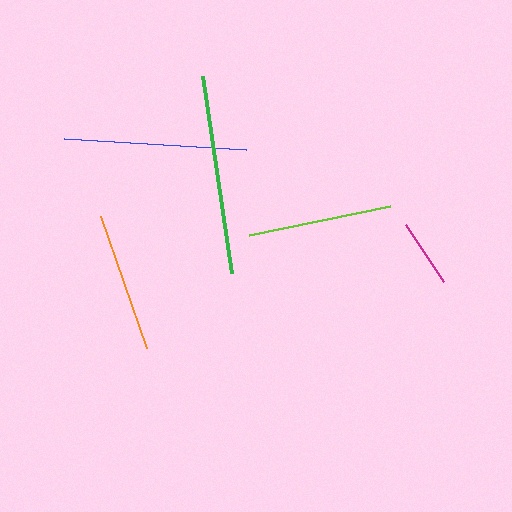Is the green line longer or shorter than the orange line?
The green line is longer than the orange line.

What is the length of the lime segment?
The lime segment is approximately 144 pixels long.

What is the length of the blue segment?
The blue segment is approximately 183 pixels long.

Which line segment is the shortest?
The magenta line is the shortest at approximately 69 pixels.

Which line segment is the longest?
The green line is the longest at approximately 199 pixels.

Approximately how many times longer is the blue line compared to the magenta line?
The blue line is approximately 2.7 times the length of the magenta line.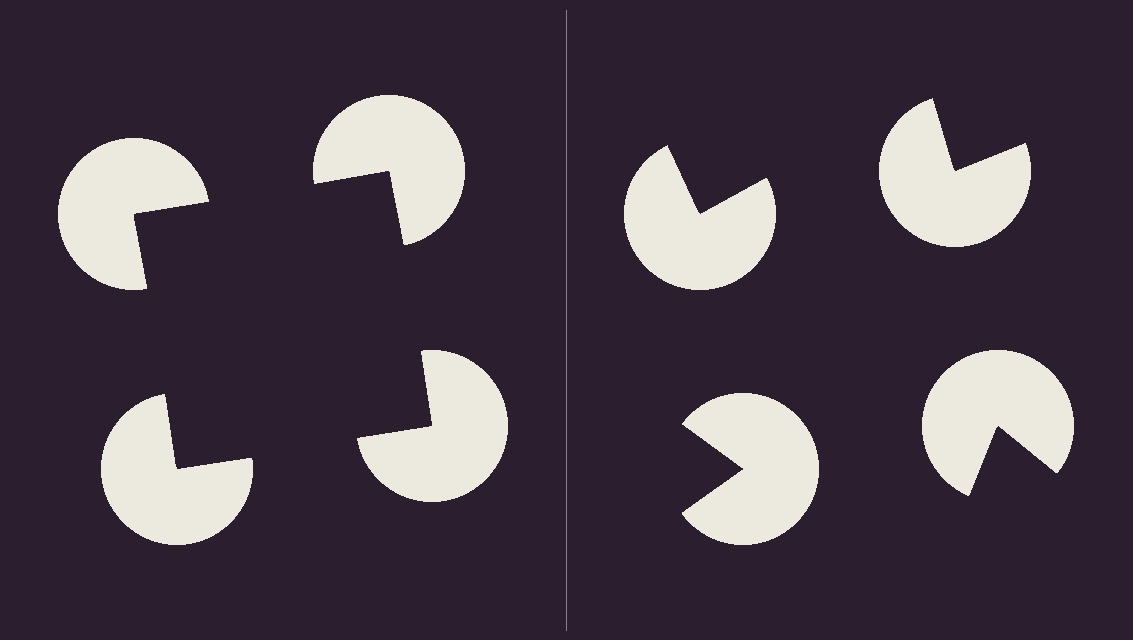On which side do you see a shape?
An illusory square appears on the left side. On the right side the wedge cuts are rotated, so no coherent shape forms.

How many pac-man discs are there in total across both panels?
8 — 4 on each side.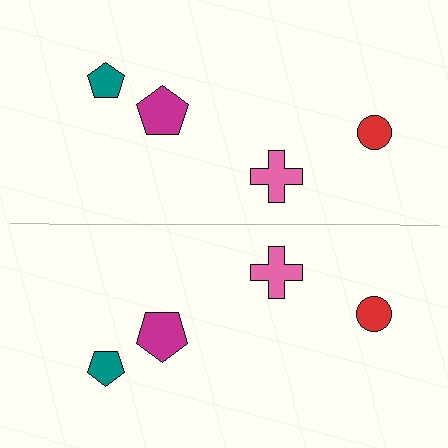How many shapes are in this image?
There are 8 shapes in this image.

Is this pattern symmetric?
Yes, this pattern has bilateral (reflection) symmetry.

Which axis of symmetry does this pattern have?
The pattern has a horizontal axis of symmetry running through the center of the image.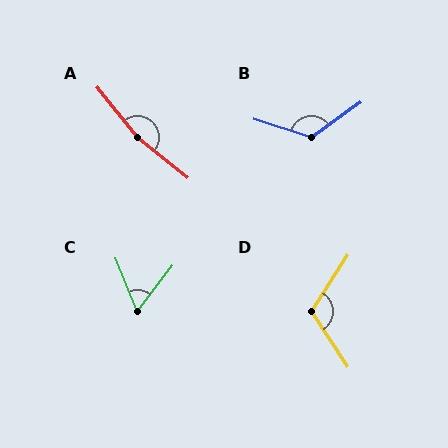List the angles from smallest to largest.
C (60°), D (114°), B (127°), A (167°).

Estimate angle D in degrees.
Approximately 114 degrees.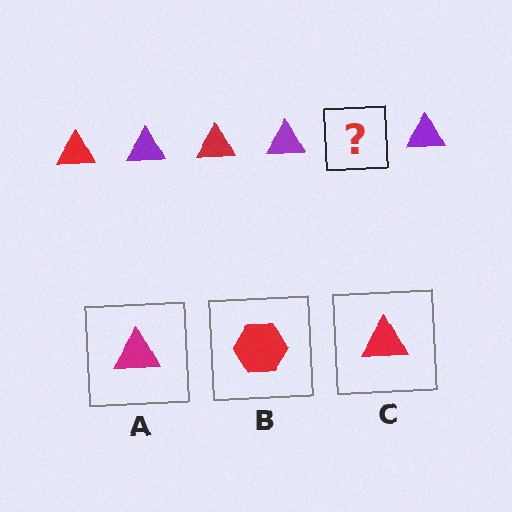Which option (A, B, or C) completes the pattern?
C.